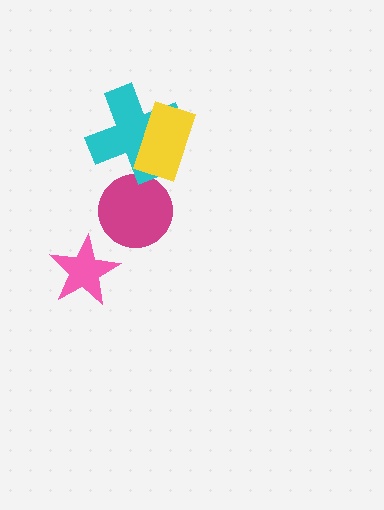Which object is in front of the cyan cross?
The yellow rectangle is in front of the cyan cross.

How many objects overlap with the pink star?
0 objects overlap with the pink star.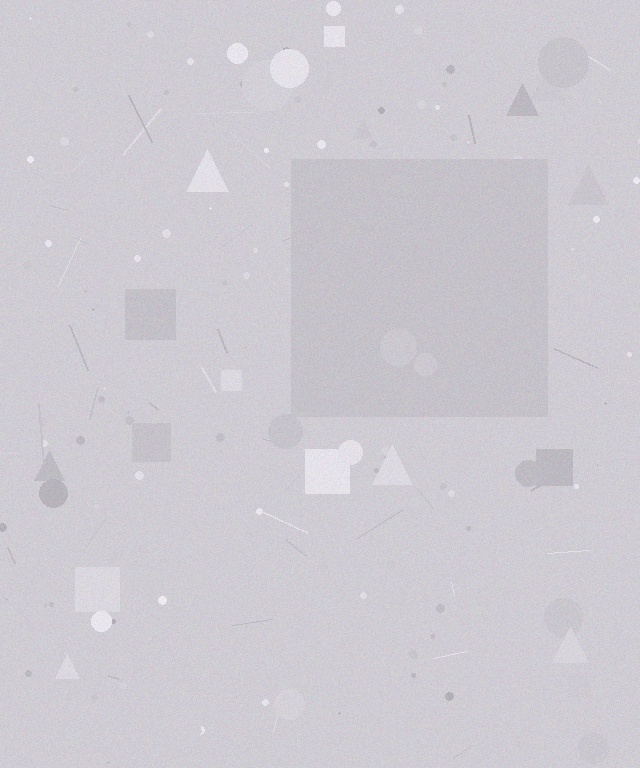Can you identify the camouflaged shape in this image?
The camouflaged shape is a square.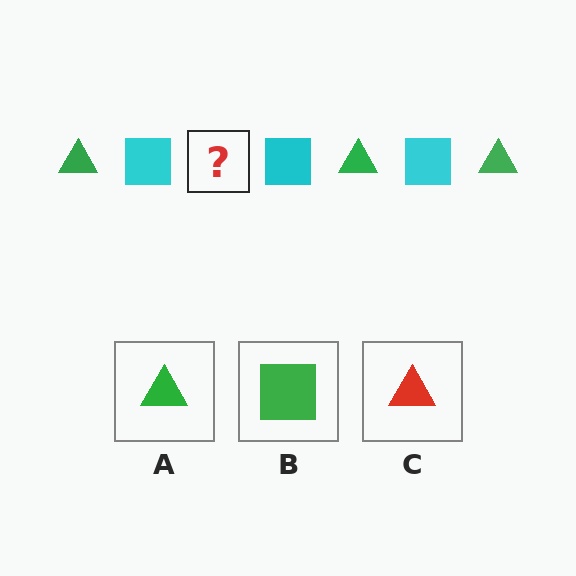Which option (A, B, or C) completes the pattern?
A.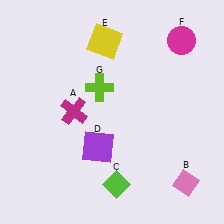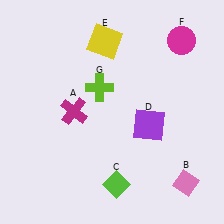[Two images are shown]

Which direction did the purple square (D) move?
The purple square (D) moved right.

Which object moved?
The purple square (D) moved right.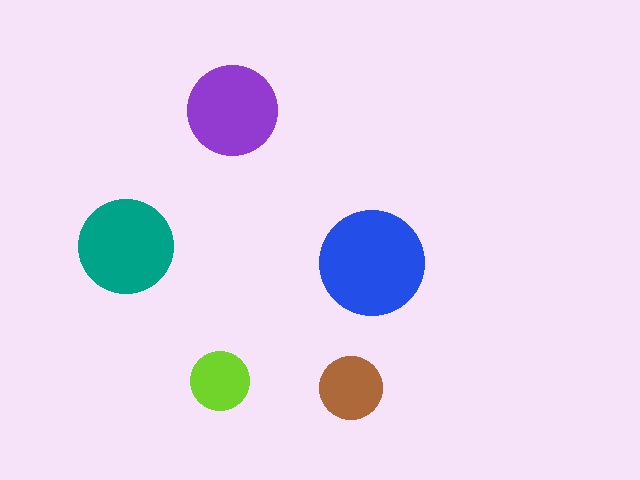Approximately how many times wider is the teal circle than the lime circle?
About 1.5 times wider.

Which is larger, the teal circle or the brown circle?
The teal one.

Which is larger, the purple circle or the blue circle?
The blue one.